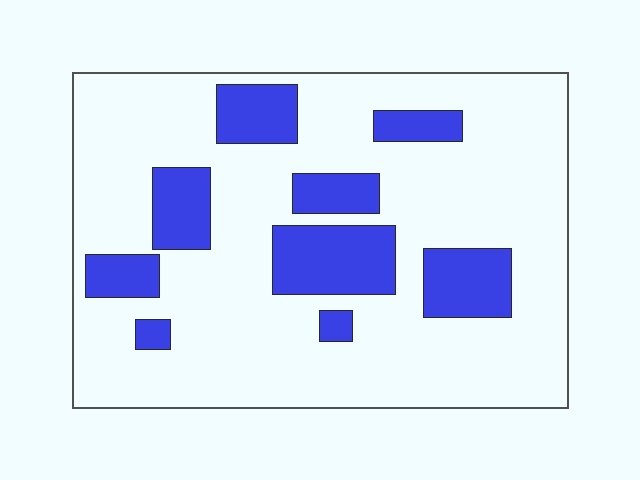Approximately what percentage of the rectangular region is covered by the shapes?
Approximately 20%.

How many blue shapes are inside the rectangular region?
9.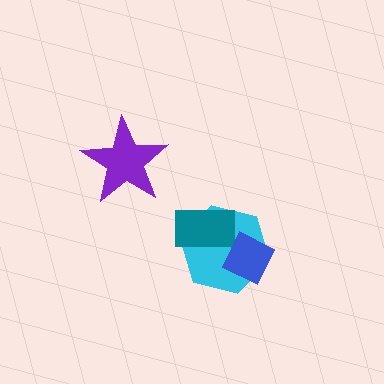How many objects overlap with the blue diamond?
1 object overlaps with the blue diamond.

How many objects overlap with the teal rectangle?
1 object overlaps with the teal rectangle.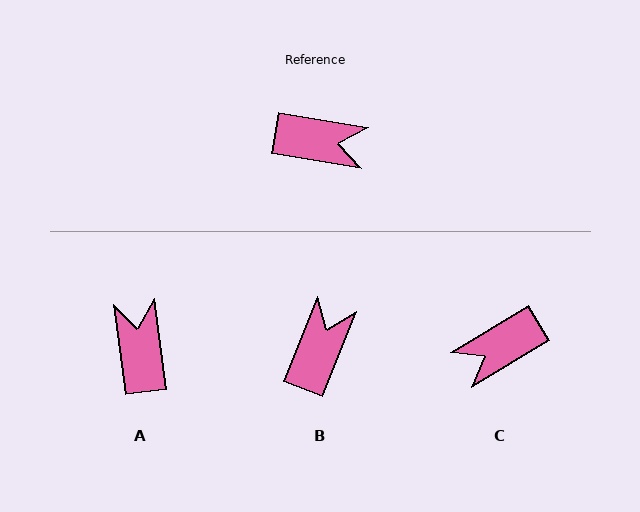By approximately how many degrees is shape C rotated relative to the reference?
Approximately 140 degrees clockwise.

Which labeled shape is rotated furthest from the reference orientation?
C, about 140 degrees away.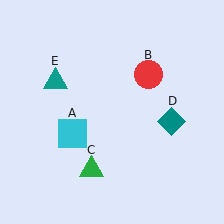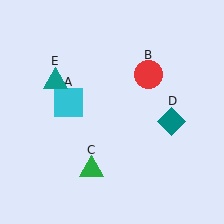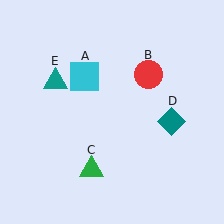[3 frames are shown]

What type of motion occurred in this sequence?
The cyan square (object A) rotated clockwise around the center of the scene.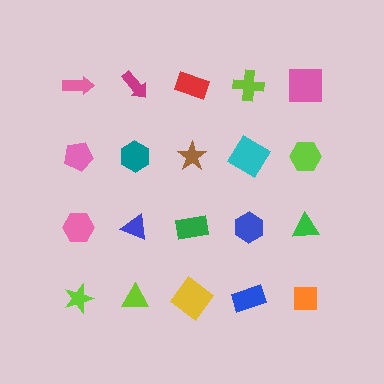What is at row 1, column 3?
A red rectangle.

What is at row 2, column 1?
A pink pentagon.